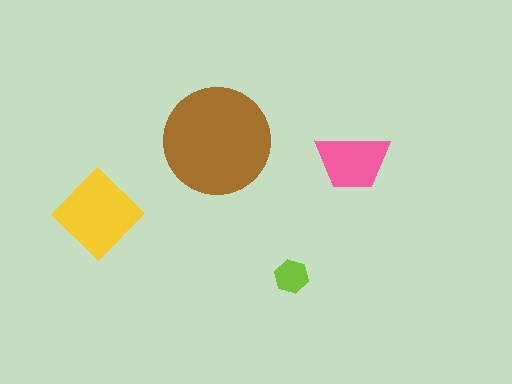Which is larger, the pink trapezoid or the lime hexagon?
The pink trapezoid.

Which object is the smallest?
The lime hexagon.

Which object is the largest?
The brown circle.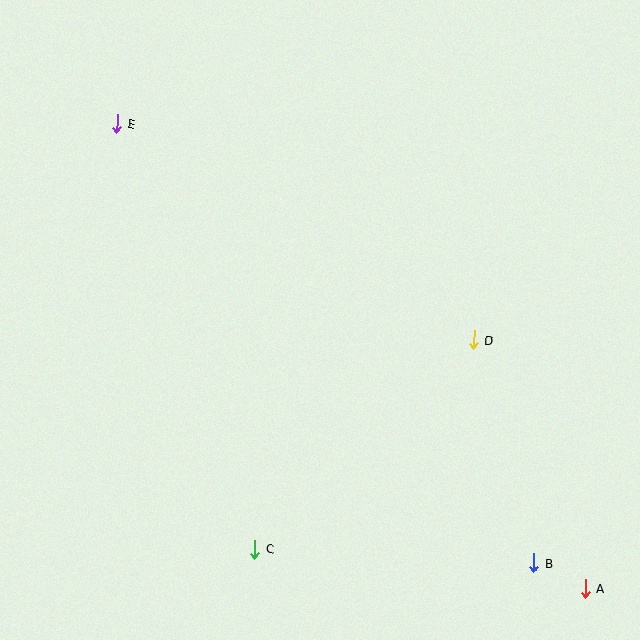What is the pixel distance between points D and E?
The distance between D and E is 417 pixels.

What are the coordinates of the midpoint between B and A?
The midpoint between B and A is at (559, 576).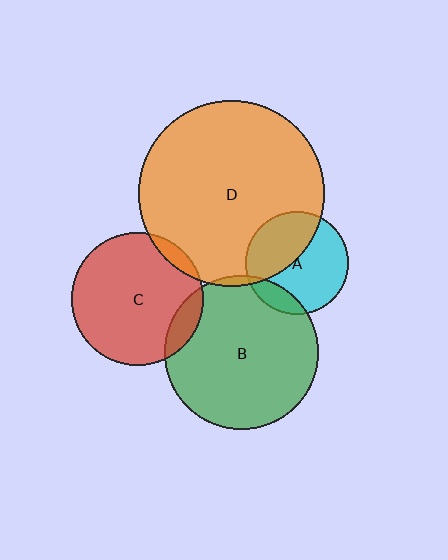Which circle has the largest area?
Circle D (orange).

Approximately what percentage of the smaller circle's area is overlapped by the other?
Approximately 5%.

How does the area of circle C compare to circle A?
Approximately 1.6 times.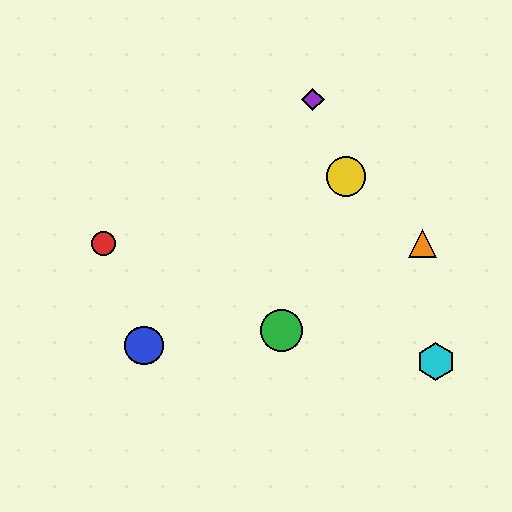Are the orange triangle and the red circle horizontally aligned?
Yes, both are at y≈243.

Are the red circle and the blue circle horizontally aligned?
No, the red circle is at y≈243 and the blue circle is at y≈345.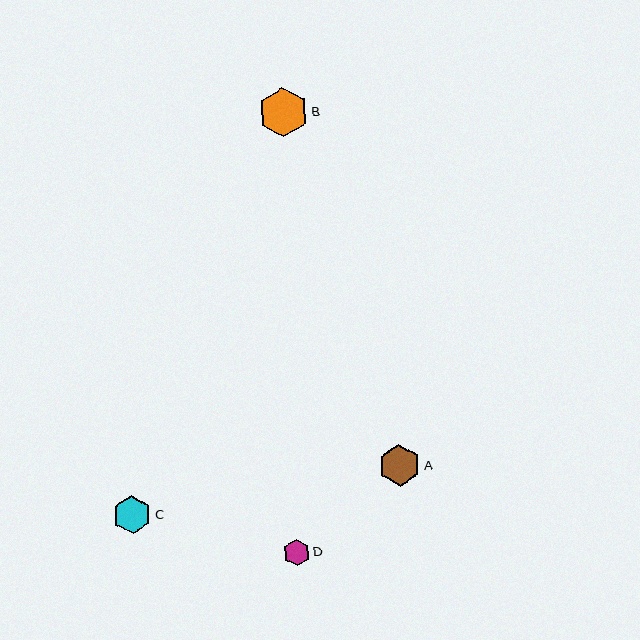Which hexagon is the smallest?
Hexagon D is the smallest with a size of approximately 26 pixels.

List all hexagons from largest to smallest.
From largest to smallest: B, A, C, D.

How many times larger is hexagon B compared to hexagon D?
Hexagon B is approximately 1.9 times the size of hexagon D.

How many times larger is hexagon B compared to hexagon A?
Hexagon B is approximately 1.2 times the size of hexagon A.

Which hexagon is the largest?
Hexagon B is the largest with a size of approximately 50 pixels.